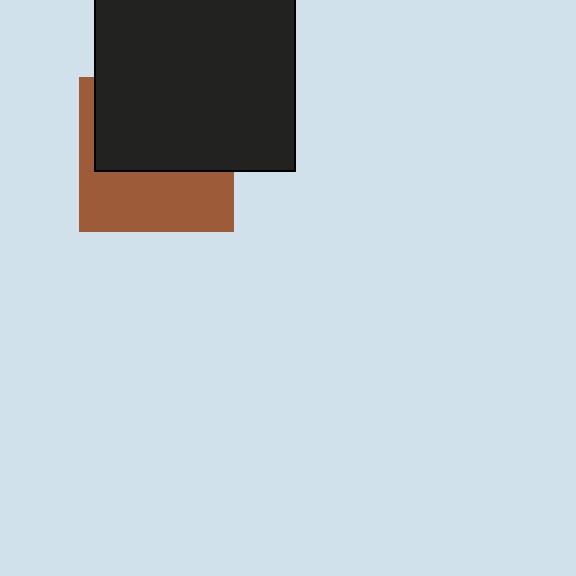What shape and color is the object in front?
The object in front is a black square.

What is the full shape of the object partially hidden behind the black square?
The partially hidden object is a brown square.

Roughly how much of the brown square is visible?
A small part of it is visible (roughly 45%).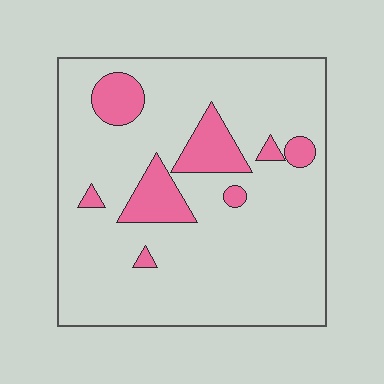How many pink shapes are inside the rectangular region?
8.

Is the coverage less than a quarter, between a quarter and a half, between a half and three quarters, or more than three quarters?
Less than a quarter.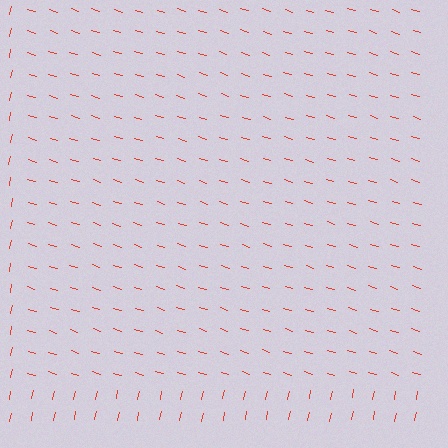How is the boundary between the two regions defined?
The boundary is defined purely by a change in line orientation (approximately 84 degrees difference). All lines are the same color and thickness.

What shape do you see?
I see a rectangle.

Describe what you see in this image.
The image is filled with small red line segments. A rectangle region in the image has lines oriented differently from the surrounding lines, creating a visible texture boundary.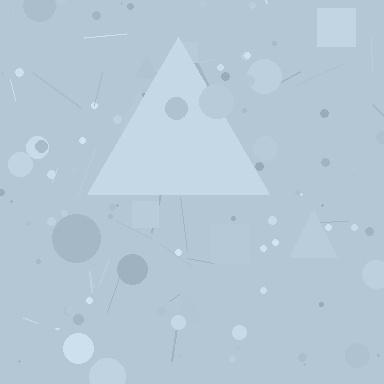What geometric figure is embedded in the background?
A triangle is embedded in the background.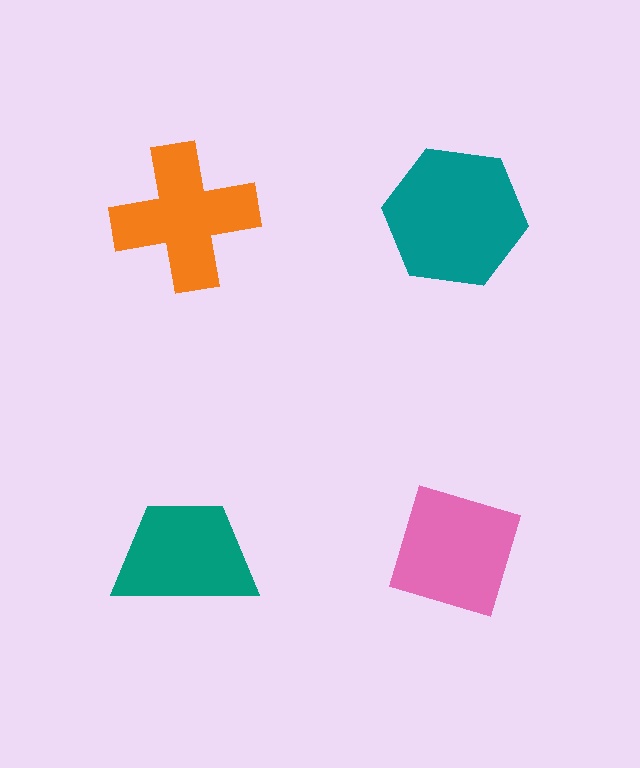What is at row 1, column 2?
A teal hexagon.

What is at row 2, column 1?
A teal trapezoid.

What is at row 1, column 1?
An orange cross.